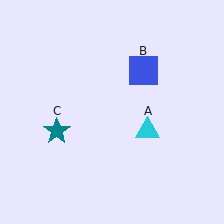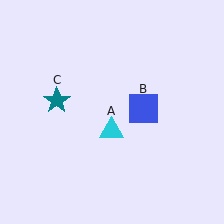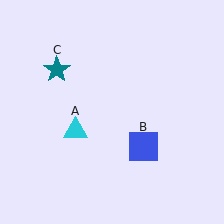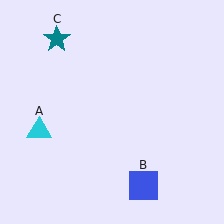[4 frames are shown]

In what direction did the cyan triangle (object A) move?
The cyan triangle (object A) moved left.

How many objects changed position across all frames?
3 objects changed position: cyan triangle (object A), blue square (object B), teal star (object C).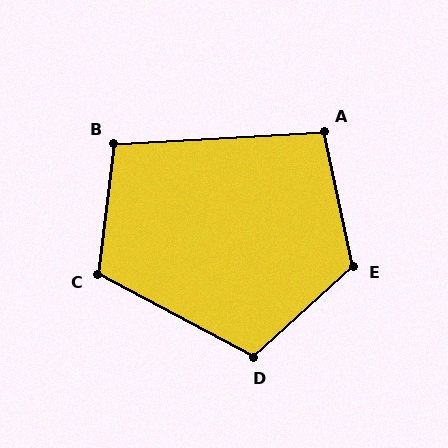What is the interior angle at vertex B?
Approximately 100 degrees (obtuse).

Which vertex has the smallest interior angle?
A, at approximately 99 degrees.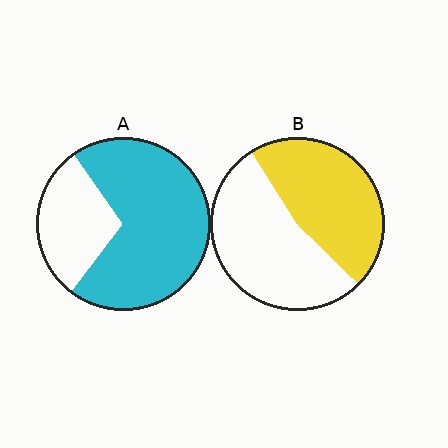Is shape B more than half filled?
Roughly half.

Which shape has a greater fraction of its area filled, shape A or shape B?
Shape A.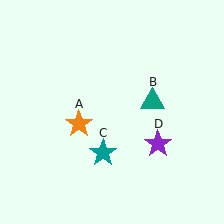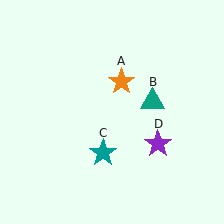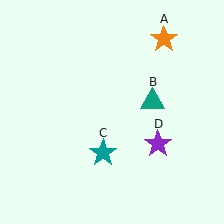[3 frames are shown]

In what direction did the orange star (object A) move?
The orange star (object A) moved up and to the right.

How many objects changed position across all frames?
1 object changed position: orange star (object A).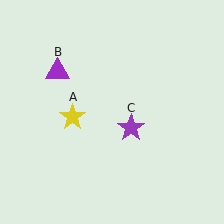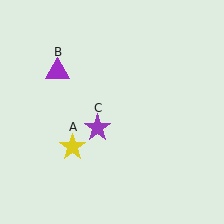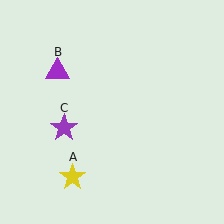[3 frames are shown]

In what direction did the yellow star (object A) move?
The yellow star (object A) moved down.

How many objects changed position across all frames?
2 objects changed position: yellow star (object A), purple star (object C).